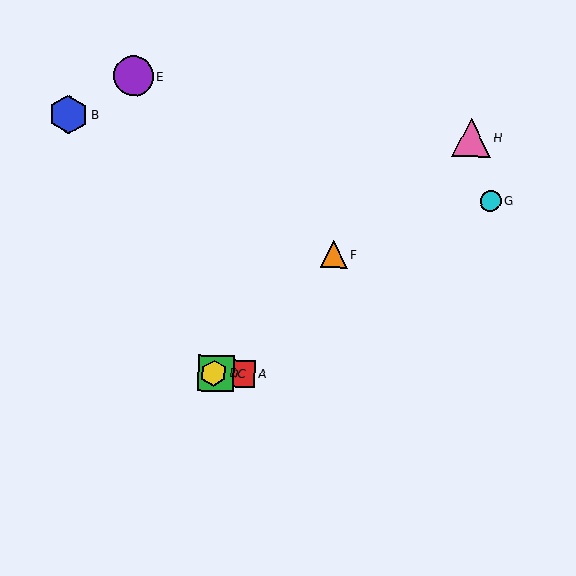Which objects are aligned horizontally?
Objects A, C, D are aligned horizontally.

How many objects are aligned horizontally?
3 objects (A, C, D) are aligned horizontally.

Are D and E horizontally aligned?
No, D is at y≈373 and E is at y≈76.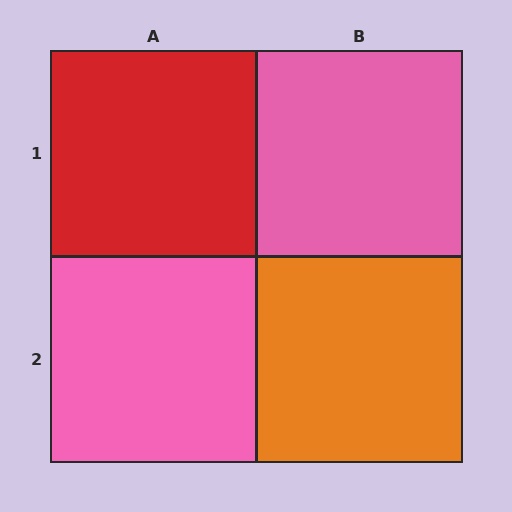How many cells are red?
1 cell is red.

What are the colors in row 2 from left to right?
Pink, orange.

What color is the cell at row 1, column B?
Pink.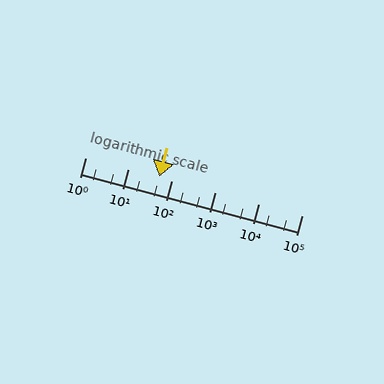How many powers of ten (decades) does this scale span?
The scale spans 5 decades, from 1 to 100000.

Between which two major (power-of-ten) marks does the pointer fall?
The pointer is between 10 and 100.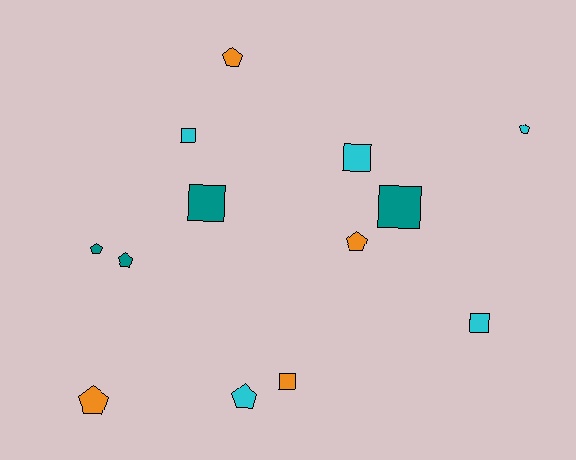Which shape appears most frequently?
Pentagon, with 7 objects.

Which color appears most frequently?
Cyan, with 5 objects.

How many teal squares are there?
There are 2 teal squares.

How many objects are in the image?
There are 13 objects.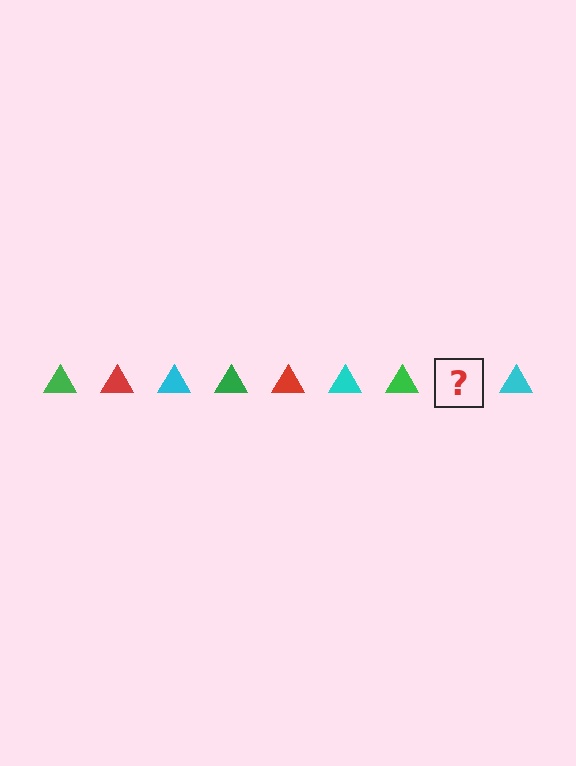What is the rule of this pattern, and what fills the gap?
The rule is that the pattern cycles through green, red, cyan triangles. The gap should be filled with a red triangle.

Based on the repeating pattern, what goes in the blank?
The blank should be a red triangle.